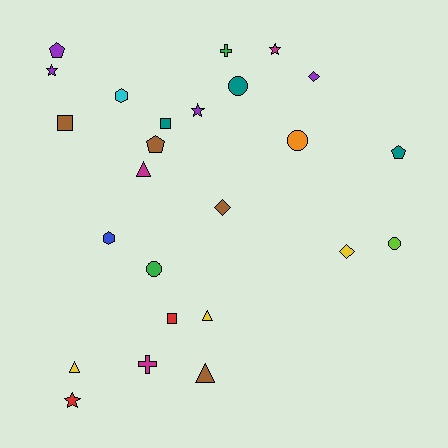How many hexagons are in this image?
There are 2 hexagons.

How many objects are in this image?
There are 25 objects.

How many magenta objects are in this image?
There are 3 magenta objects.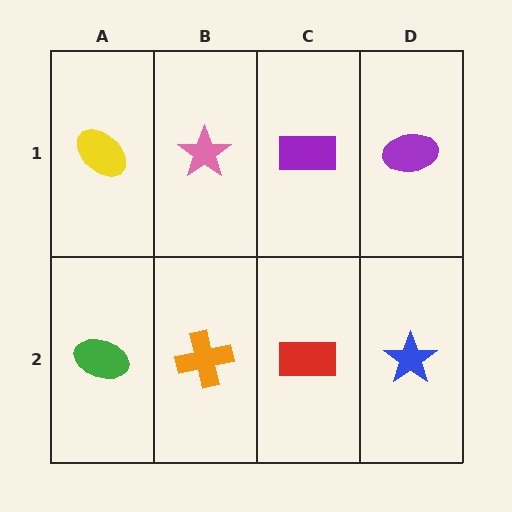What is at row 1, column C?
A purple rectangle.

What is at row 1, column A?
A yellow ellipse.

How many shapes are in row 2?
4 shapes.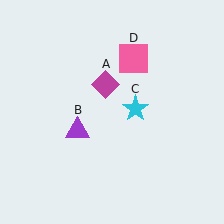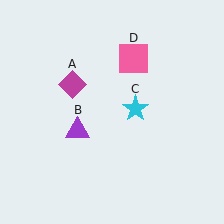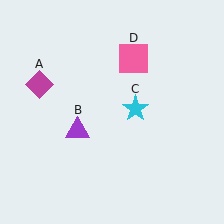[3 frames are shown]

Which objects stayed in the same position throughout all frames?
Purple triangle (object B) and cyan star (object C) and pink square (object D) remained stationary.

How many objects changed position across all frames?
1 object changed position: magenta diamond (object A).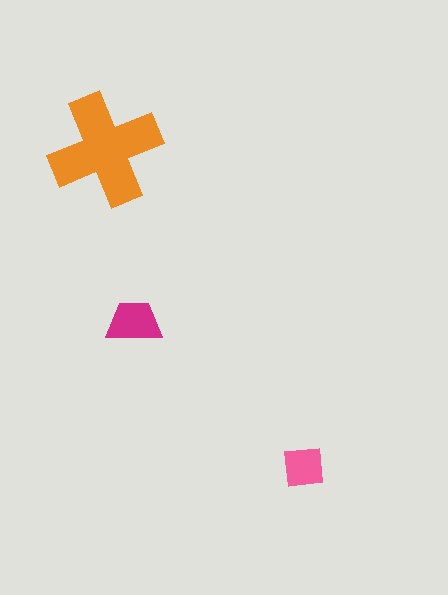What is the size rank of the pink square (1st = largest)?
3rd.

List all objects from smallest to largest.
The pink square, the magenta trapezoid, the orange cross.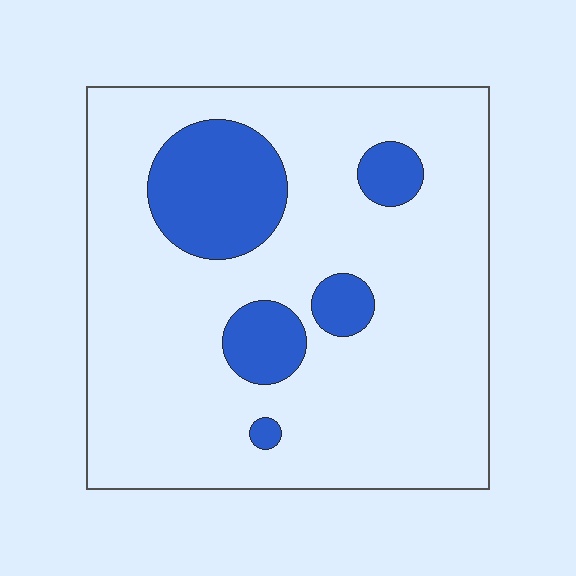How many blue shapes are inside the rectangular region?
5.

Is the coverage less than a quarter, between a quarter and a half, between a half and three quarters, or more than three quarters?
Less than a quarter.